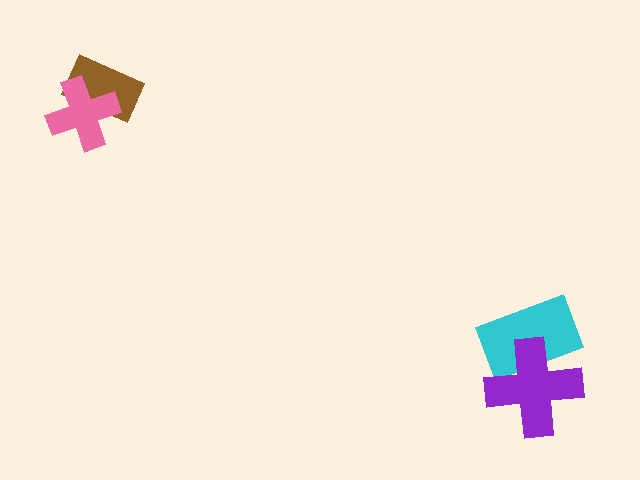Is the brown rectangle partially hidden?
Yes, it is partially covered by another shape.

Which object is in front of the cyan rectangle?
The purple cross is in front of the cyan rectangle.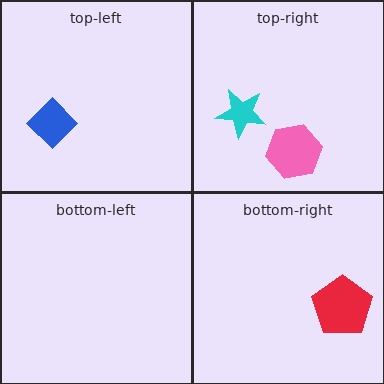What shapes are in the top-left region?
The blue diamond.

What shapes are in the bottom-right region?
The red pentagon.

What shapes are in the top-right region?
The pink hexagon, the cyan star.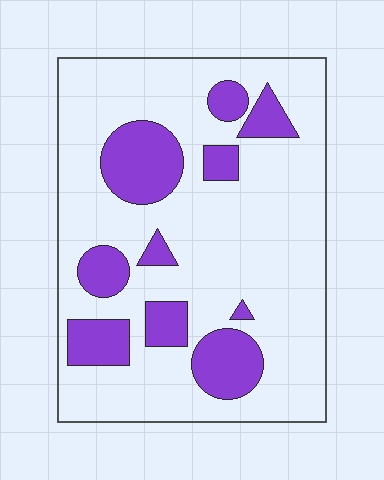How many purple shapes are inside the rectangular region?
10.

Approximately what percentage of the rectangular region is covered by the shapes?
Approximately 25%.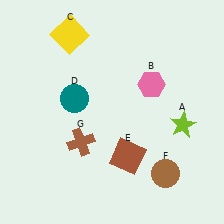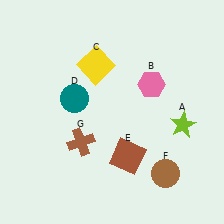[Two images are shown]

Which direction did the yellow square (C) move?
The yellow square (C) moved down.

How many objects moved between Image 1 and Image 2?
1 object moved between the two images.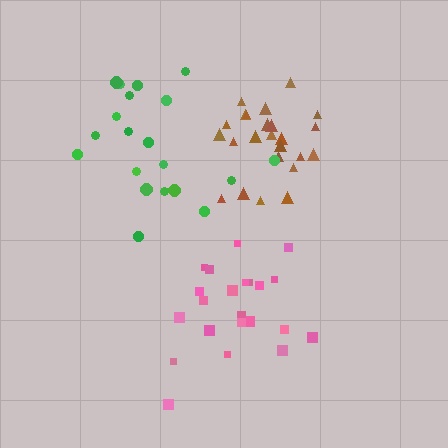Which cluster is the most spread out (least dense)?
Green.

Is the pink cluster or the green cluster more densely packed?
Pink.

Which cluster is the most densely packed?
Brown.